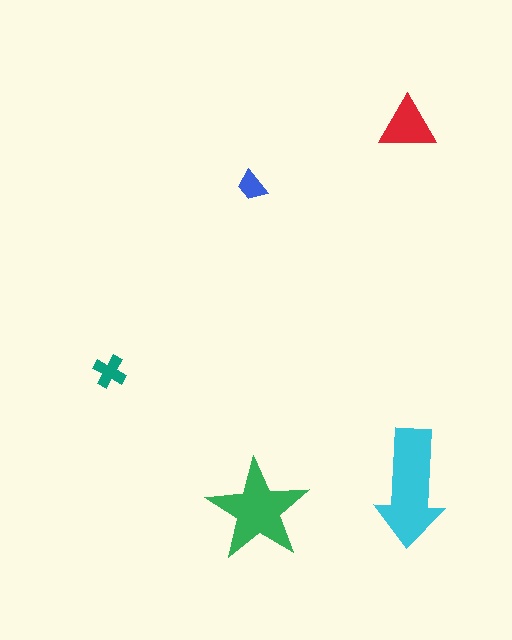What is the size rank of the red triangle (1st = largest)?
3rd.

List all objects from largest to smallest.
The cyan arrow, the green star, the red triangle, the teal cross, the blue trapezoid.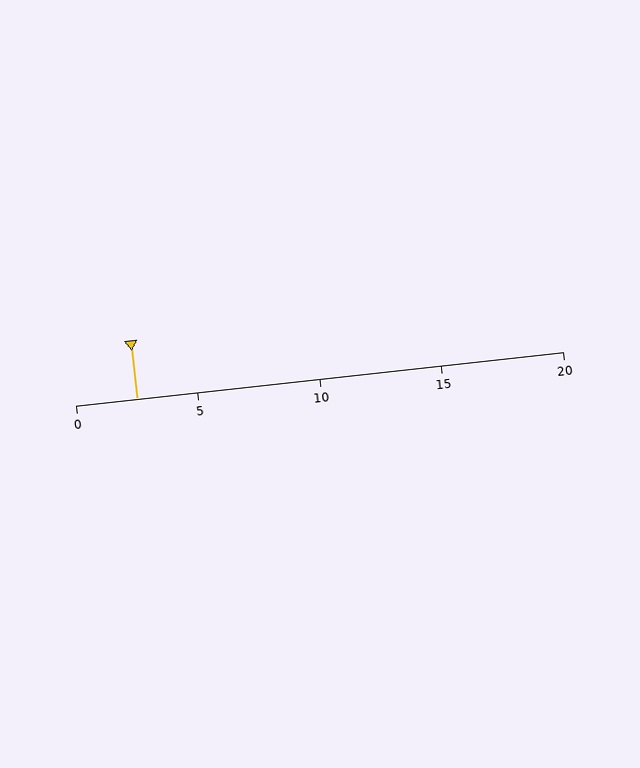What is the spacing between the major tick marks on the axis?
The major ticks are spaced 5 apart.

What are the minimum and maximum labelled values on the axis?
The axis runs from 0 to 20.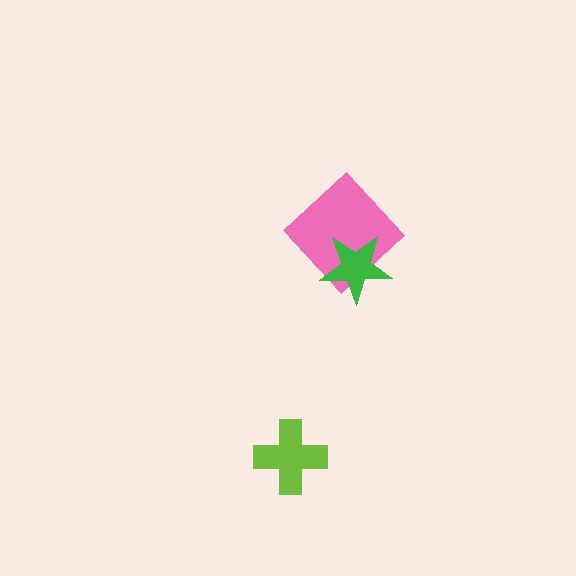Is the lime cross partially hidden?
No, no other shape covers it.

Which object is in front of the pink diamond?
The green star is in front of the pink diamond.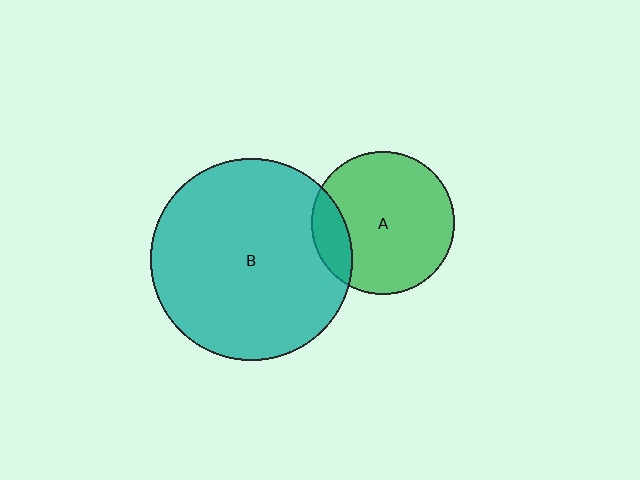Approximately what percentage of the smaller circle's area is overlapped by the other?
Approximately 15%.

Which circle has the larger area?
Circle B (teal).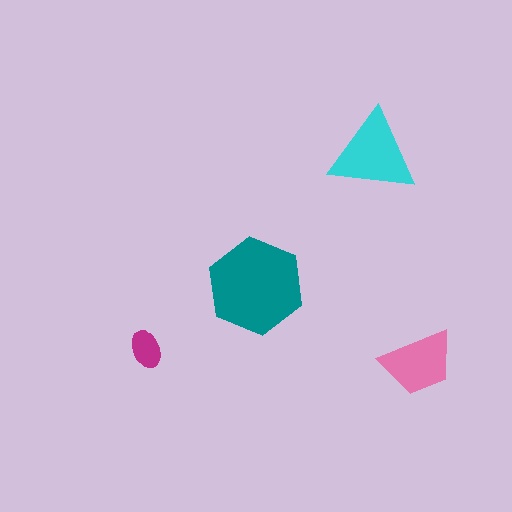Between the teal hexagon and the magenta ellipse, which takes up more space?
The teal hexagon.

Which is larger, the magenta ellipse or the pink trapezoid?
The pink trapezoid.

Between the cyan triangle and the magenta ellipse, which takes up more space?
The cyan triangle.